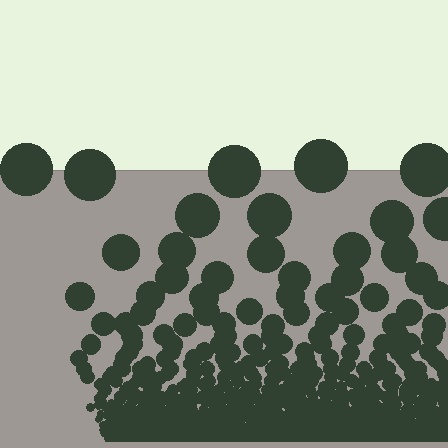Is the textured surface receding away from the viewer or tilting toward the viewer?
The surface appears to tilt toward the viewer. Texture elements get larger and sparser toward the top.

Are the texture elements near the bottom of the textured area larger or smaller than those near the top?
Smaller. The gradient is inverted — elements near the bottom are smaller and denser.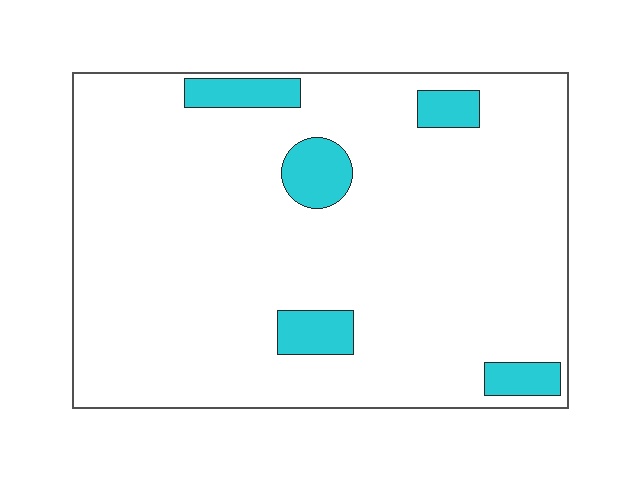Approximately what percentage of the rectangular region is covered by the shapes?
Approximately 10%.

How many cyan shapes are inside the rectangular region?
5.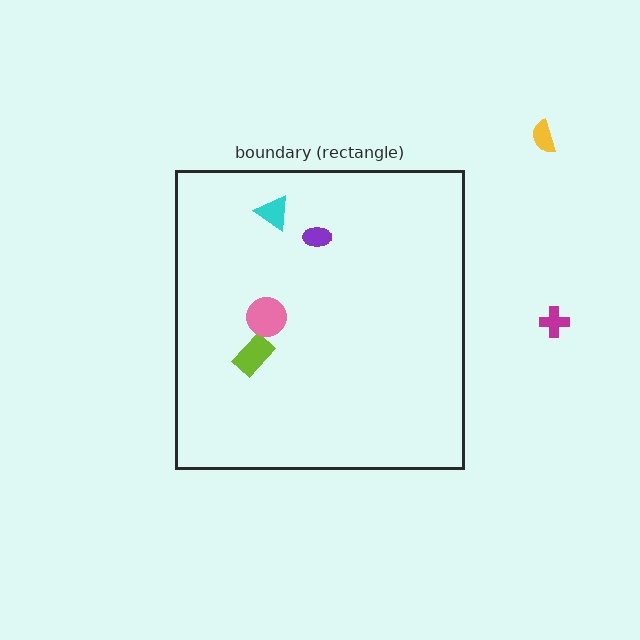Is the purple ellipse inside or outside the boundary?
Inside.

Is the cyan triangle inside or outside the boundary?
Inside.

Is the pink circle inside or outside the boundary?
Inside.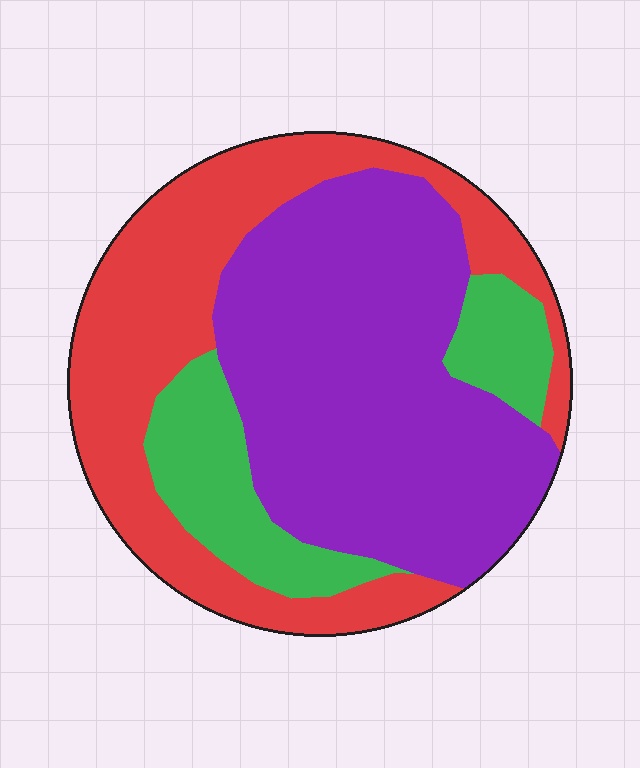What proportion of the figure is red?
Red takes up about three eighths (3/8) of the figure.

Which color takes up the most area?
Purple, at roughly 45%.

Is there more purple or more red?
Purple.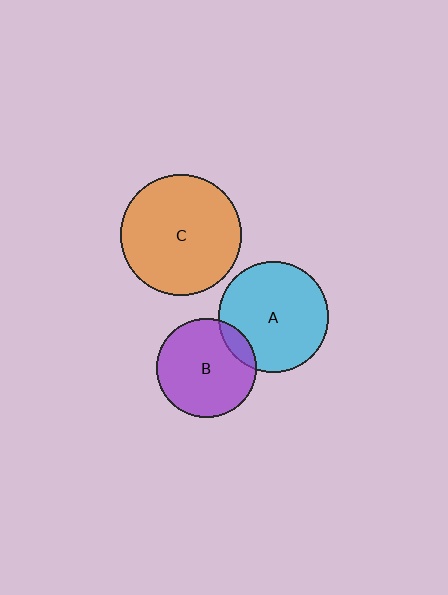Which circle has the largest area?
Circle C (orange).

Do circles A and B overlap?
Yes.